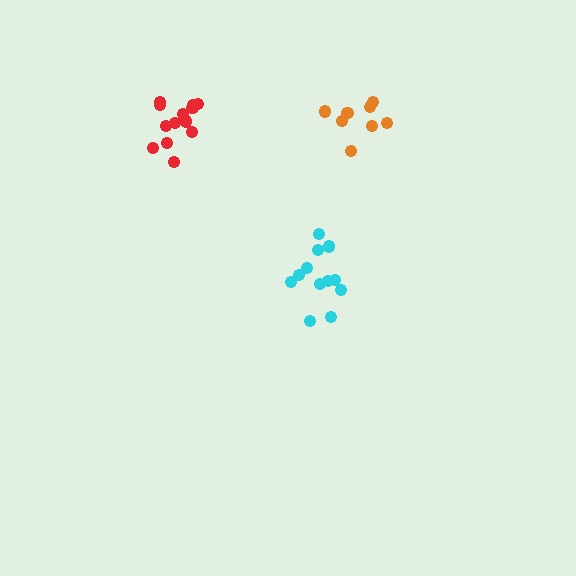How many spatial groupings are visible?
There are 3 spatial groupings.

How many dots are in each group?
Group 1: 13 dots, Group 2: 12 dots, Group 3: 8 dots (33 total).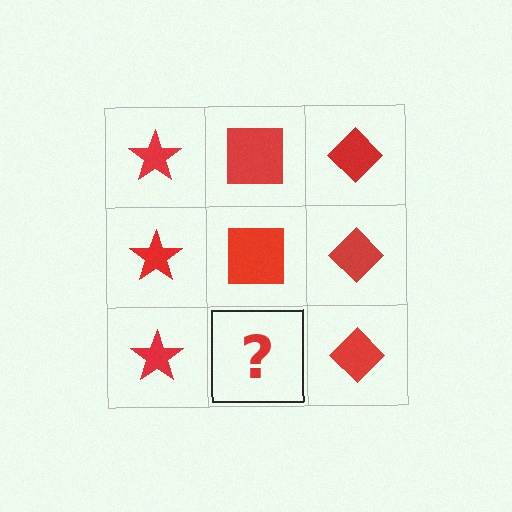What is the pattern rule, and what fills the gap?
The rule is that each column has a consistent shape. The gap should be filled with a red square.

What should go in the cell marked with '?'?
The missing cell should contain a red square.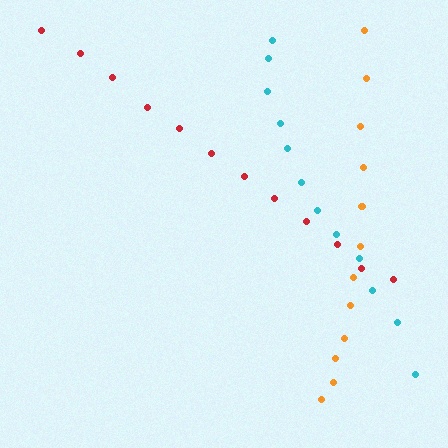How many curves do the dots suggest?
There are 3 distinct paths.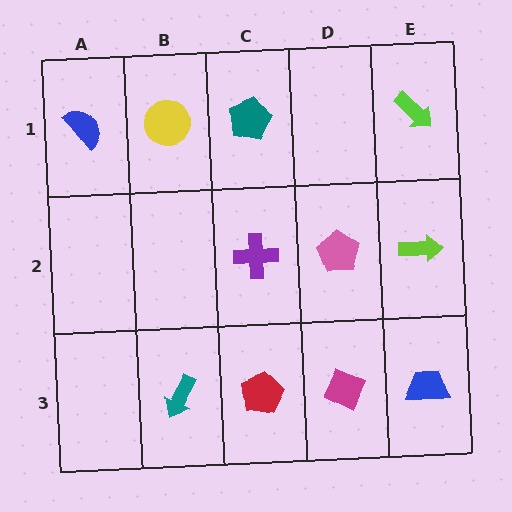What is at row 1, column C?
A teal pentagon.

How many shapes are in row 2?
3 shapes.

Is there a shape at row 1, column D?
No, that cell is empty.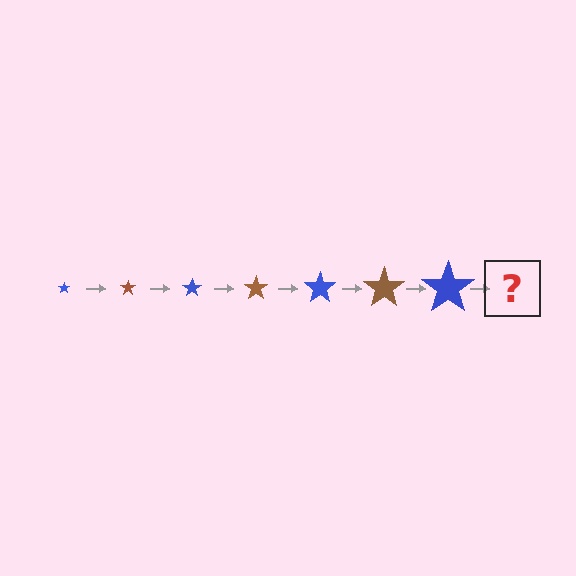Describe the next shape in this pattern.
It should be a brown star, larger than the previous one.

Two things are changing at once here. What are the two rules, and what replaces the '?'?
The two rules are that the star grows larger each step and the color cycles through blue and brown. The '?' should be a brown star, larger than the previous one.